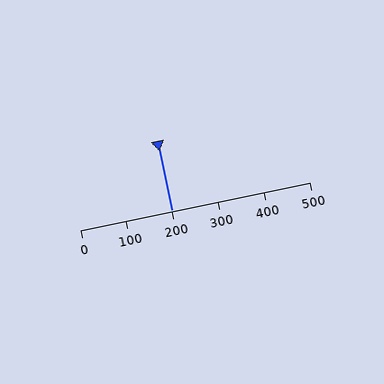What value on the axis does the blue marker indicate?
The marker indicates approximately 200.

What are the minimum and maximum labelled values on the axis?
The axis runs from 0 to 500.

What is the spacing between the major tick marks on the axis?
The major ticks are spaced 100 apart.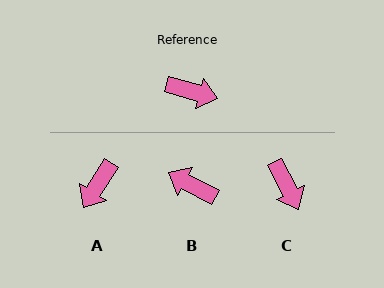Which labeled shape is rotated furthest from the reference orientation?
B, about 168 degrees away.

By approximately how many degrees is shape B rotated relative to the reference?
Approximately 168 degrees counter-clockwise.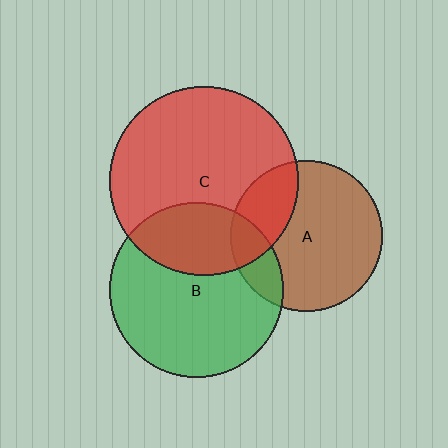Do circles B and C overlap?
Yes.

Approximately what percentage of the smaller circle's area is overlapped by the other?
Approximately 30%.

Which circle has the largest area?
Circle C (red).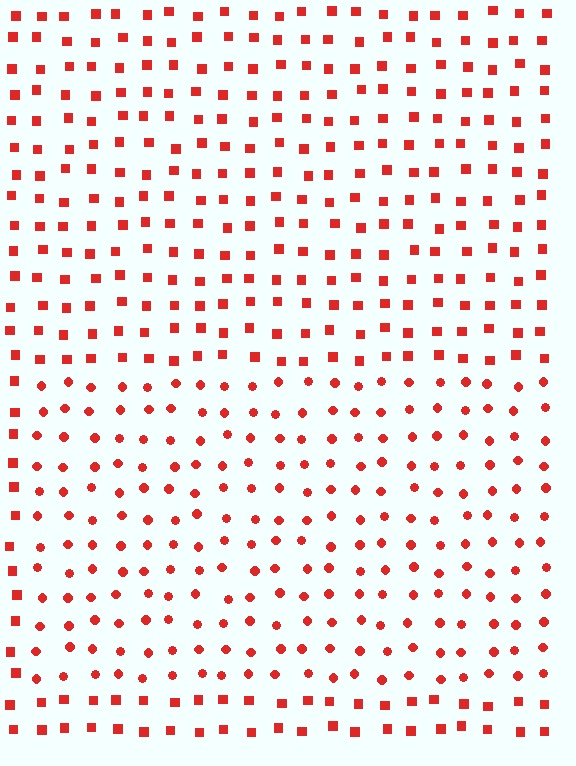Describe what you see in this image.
The image is filled with small red elements arranged in a uniform grid. A rectangle-shaped region contains circles, while the surrounding area contains squares. The boundary is defined purely by the change in element shape.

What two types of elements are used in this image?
The image uses circles inside the rectangle region and squares outside it.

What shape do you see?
I see a rectangle.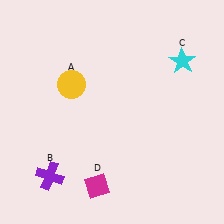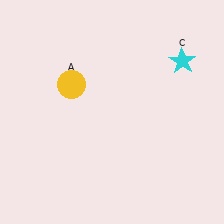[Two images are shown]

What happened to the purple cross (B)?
The purple cross (B) was removed in Image 2. It was in the bottom-left area of Image 1.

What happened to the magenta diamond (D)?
The magenta diamond (D) was removed in Image 2. It was in the bottom-left area of Image 1.